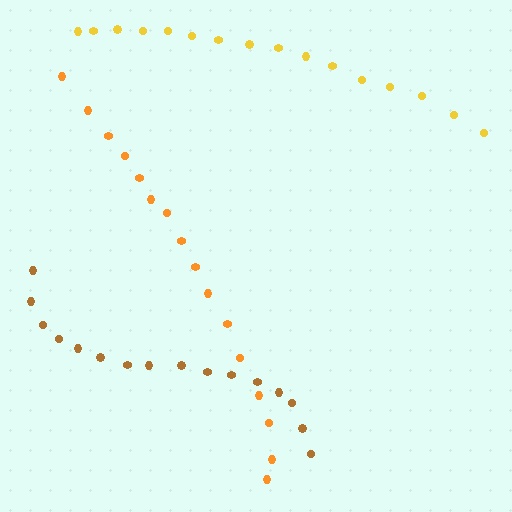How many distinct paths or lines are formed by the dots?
There are 3 distinct paths.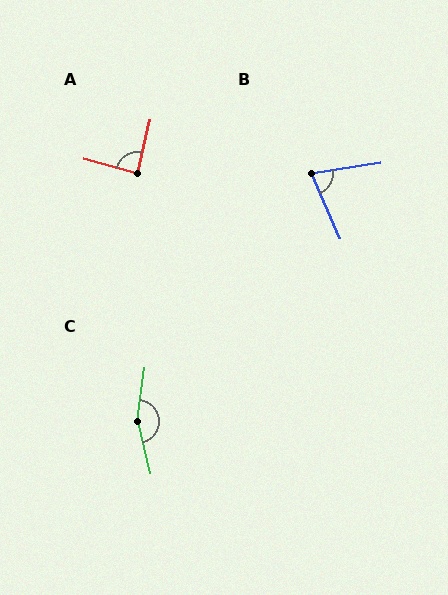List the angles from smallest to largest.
B (75°), A (87°), C (159°).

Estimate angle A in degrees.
Approximately 87 degrees.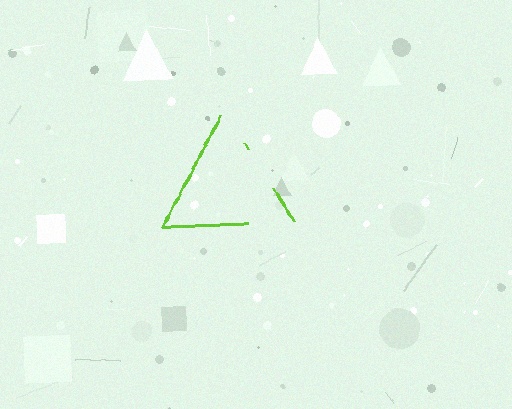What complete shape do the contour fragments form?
The contour fragments form a triangle.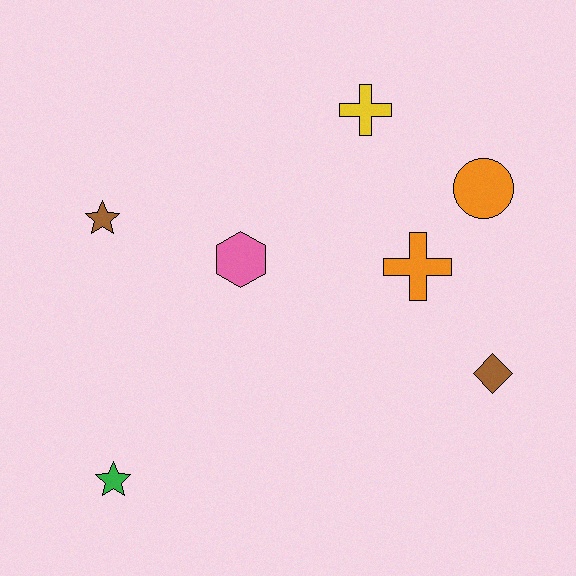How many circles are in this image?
There is 1 circle.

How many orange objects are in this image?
There are 2 orange objects.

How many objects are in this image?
There are 7 objects.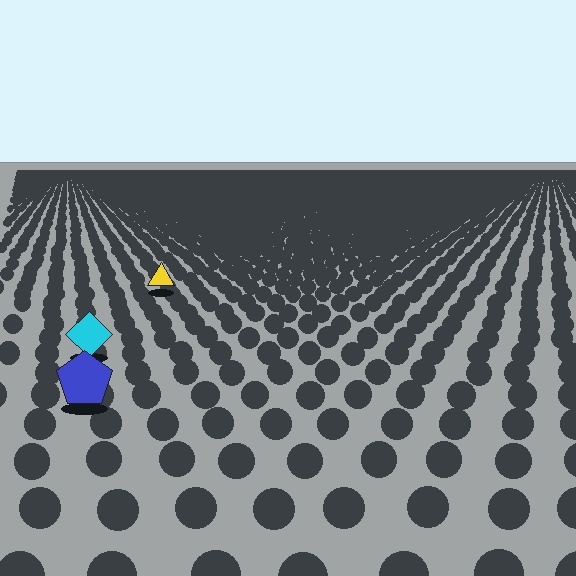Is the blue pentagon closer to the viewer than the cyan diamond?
Yes. The blue pentagon is closer — you can tell from the texture gradient: the ground texture is coarser near it.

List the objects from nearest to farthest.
From nearest to farthest: the blue pentagon, the cyan diamond, the yellow triangle.